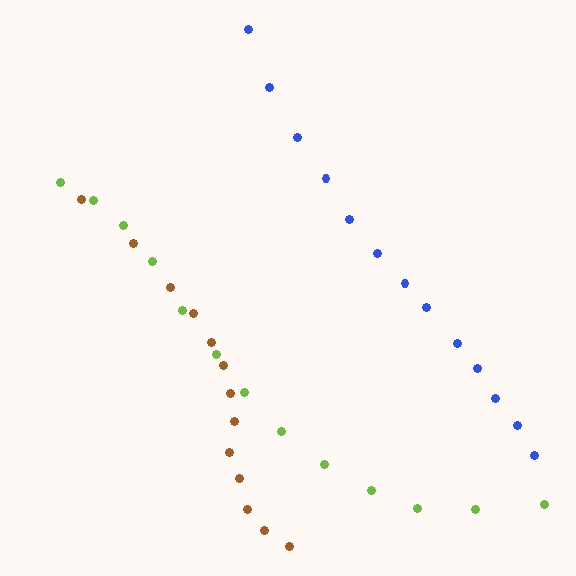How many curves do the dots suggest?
There are 3 distinct paths.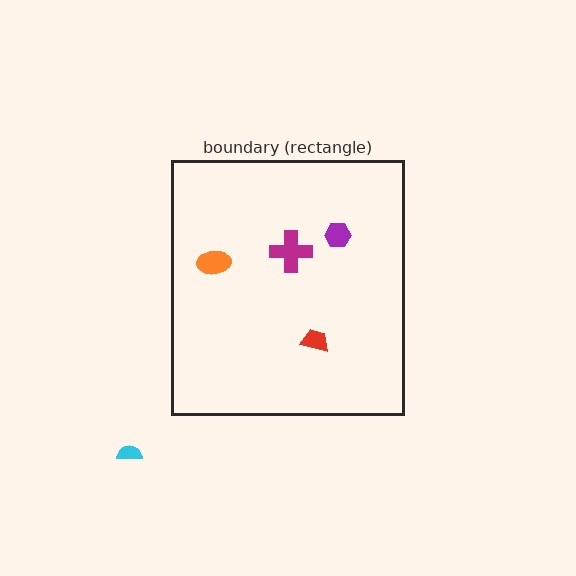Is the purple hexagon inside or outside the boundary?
Inside.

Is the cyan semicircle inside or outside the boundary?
Outside.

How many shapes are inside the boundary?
4 inside, 1 outside.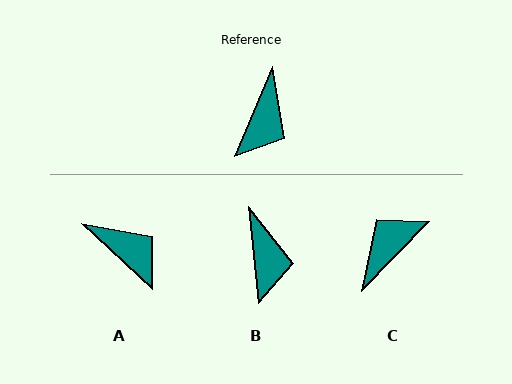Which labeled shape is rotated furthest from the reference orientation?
C, about 159 degrees away.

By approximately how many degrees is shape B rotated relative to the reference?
Approximately 29 degrees counter-clockwise.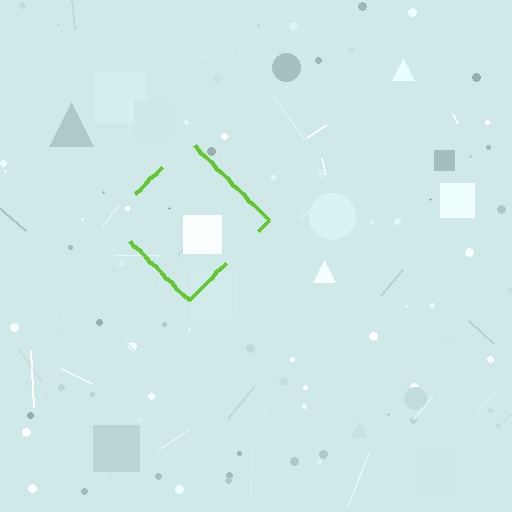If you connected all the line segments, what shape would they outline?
They would outline a diamond.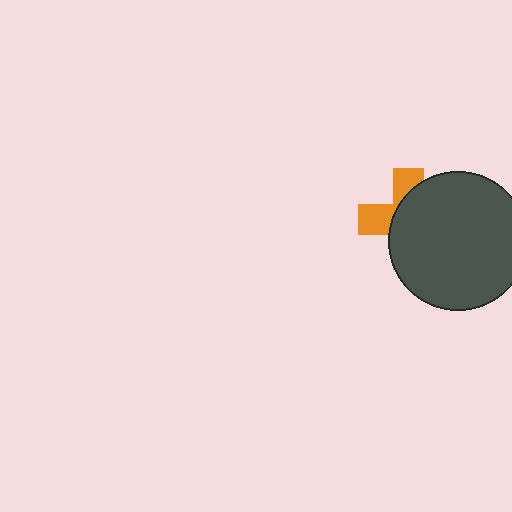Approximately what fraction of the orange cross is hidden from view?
Roughly 65% of the orange cross is hidden behind the dark gray circle.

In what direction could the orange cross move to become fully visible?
The orange cross could move left. That would shift it out from behind the dark gray circle entirely.